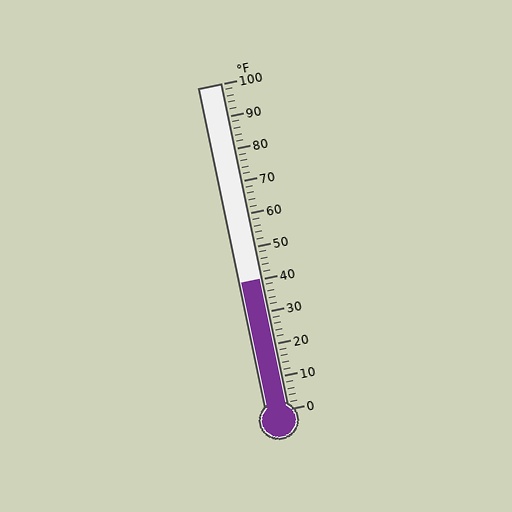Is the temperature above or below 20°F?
The temperature is above 20°F.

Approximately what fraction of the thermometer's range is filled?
The thermometer is filled to approximately 40% of its range.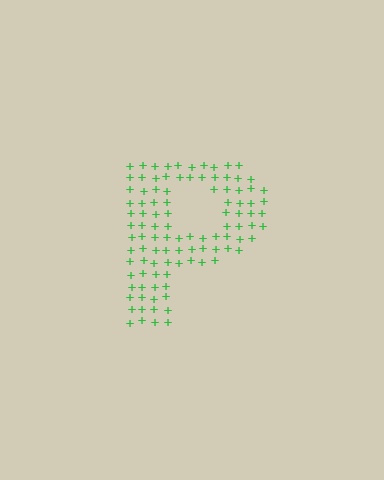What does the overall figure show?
The overall figure shows the letter P.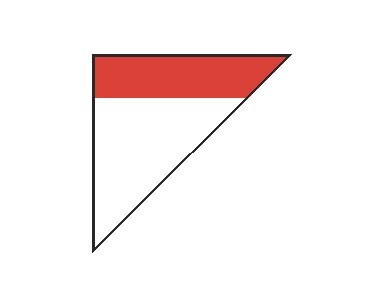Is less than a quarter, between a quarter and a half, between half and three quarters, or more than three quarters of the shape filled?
Between a quarter and a half.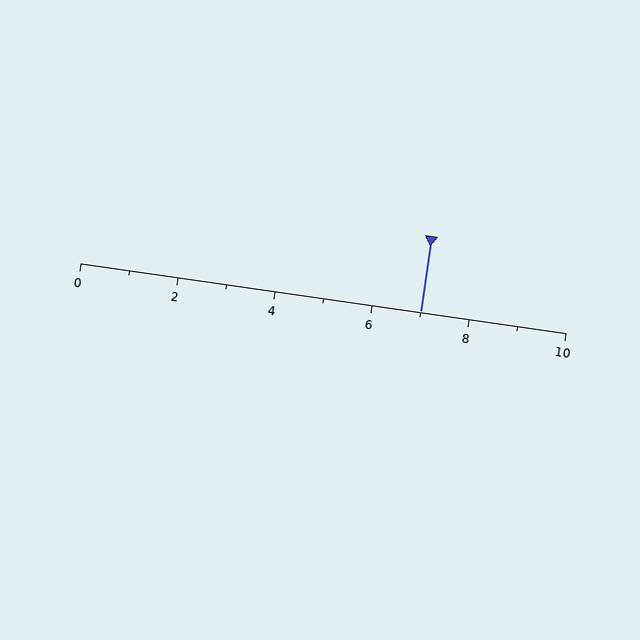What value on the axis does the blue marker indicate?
The marker indicates approximately 7.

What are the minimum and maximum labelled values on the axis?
The axis runs from 0 to 10.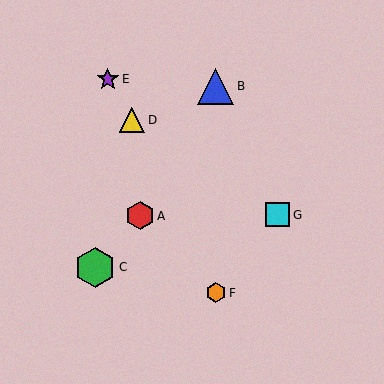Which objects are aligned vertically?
Objects B, F are aligned vertically.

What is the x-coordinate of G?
Object G is at x≈278.